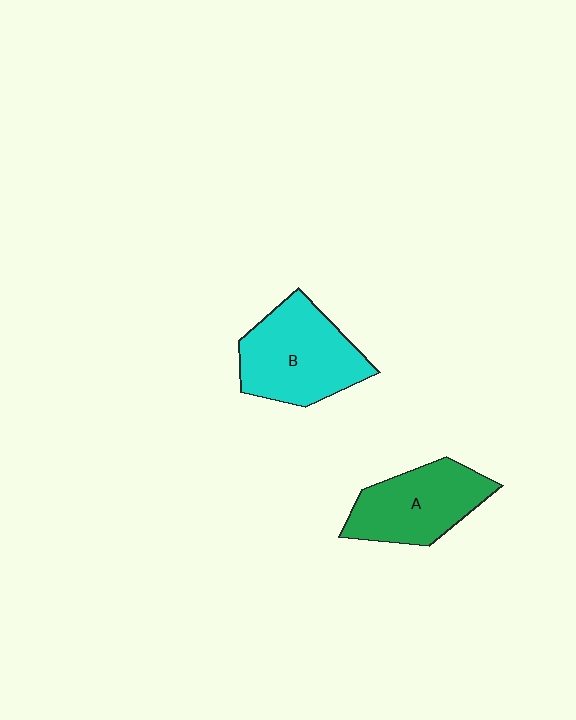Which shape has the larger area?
Shape B (cyan).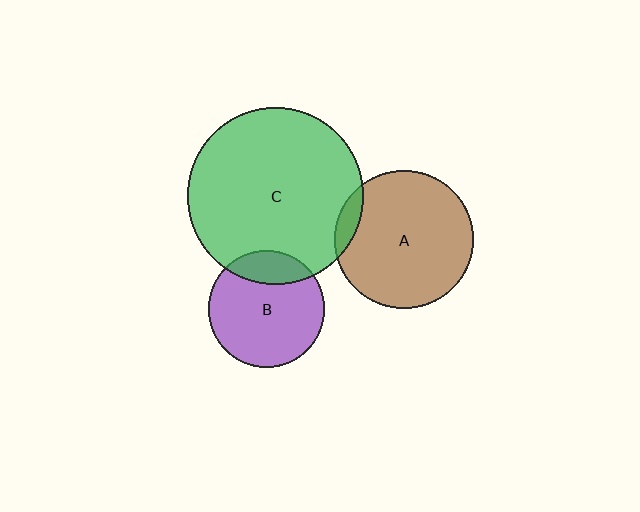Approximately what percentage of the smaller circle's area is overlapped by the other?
Approximately 20%.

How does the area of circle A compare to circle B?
Approximately 1.4 times.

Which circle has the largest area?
Circle C (green).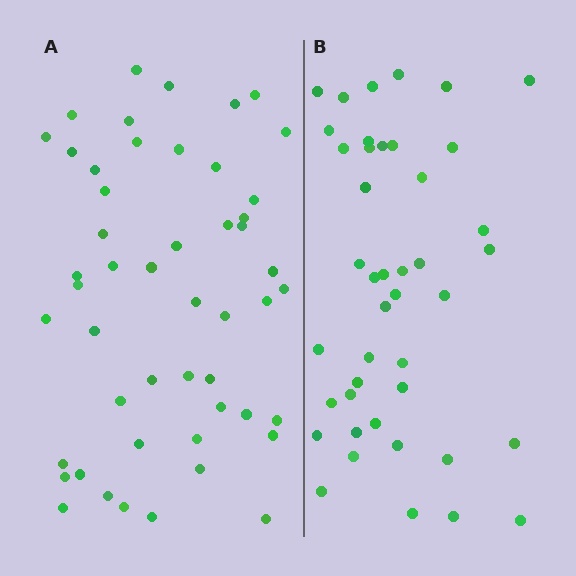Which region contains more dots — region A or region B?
Region A (the left region) has more dots.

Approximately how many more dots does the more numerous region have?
Region A has roughly 8 or so more dots than region B.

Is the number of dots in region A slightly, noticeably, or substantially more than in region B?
Region A has only slightly more — the two regions are fairly close. The ratio is roughly 1.2 to 1.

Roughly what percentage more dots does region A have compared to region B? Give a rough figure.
About 15% more.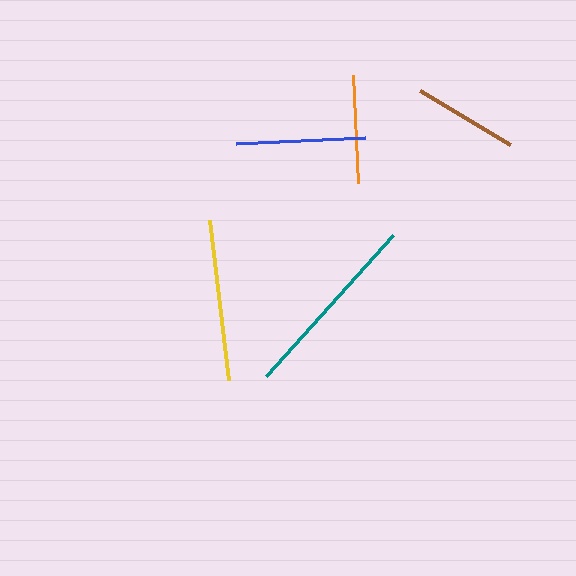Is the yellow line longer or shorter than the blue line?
The yellow line is longer than the blue line.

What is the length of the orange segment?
The orange segment is approximately 108 pixels long.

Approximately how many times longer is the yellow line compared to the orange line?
The yellow line is approximately 1.5 times the length of the orange line.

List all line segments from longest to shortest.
From longest to shortest: teal, yellow, blue, orange, brown.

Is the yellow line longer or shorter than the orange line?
The yellow line is longer than the orange line.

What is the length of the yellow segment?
The yellow segment is approximately 162 pixels long.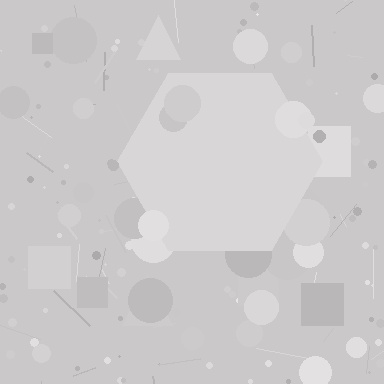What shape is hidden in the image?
A hexagon is hidden in the image.